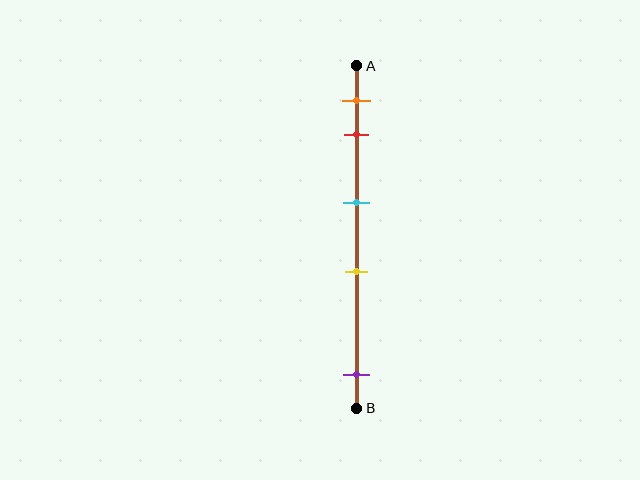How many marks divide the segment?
There are 5 marks dividing the segment.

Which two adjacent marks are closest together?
The orange and red marks are the closest adjacent pair.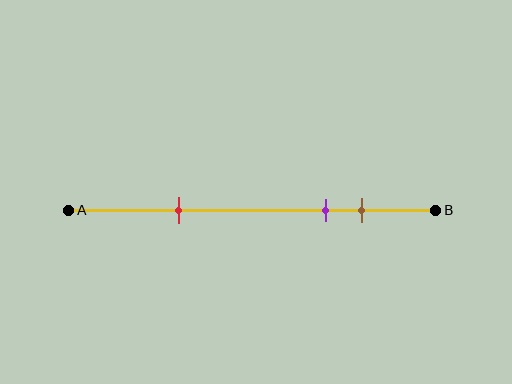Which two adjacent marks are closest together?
The purple and brown marks are the closest adjacent pair.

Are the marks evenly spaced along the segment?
No, the marks are not evenly spaced.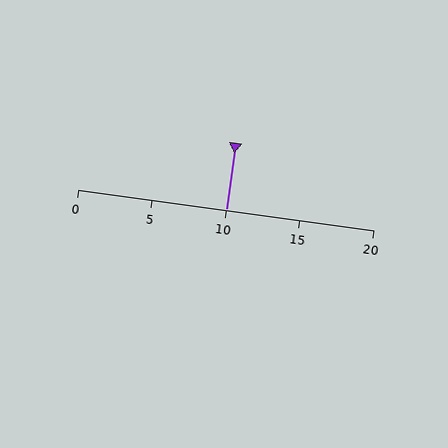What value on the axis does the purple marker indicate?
The marker indicates approximately 10.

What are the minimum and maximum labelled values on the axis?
The axis runs from 0 to 20.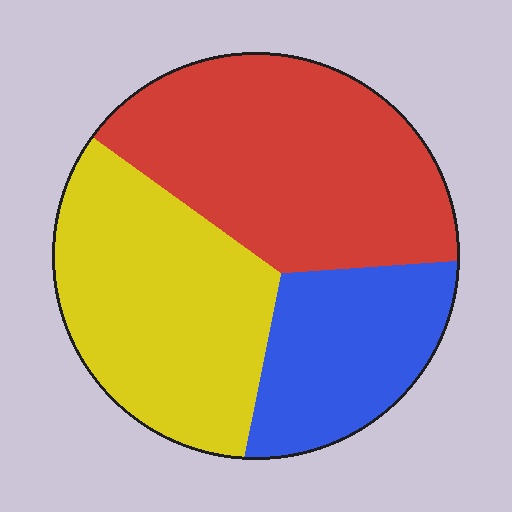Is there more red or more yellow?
Red.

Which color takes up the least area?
Blue, at roughly 20%.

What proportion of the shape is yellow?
Yellow takes up between a third and a half of the shape.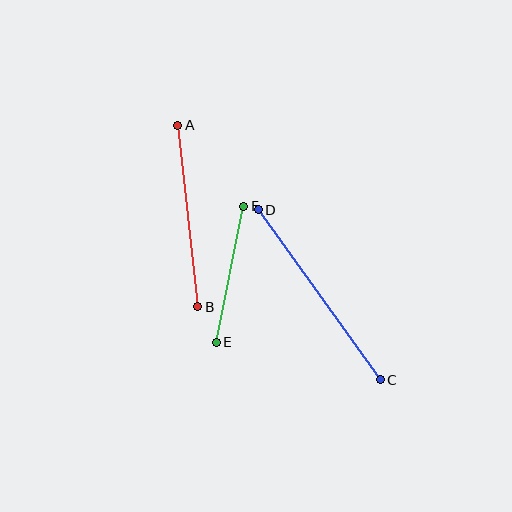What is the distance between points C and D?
The distance is approximately 209 pixels.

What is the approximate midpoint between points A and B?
The midpoint is at approximately (188, 216) pixels.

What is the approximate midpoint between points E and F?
The midpoint is at approximately (230, 274) pixels.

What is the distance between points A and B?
The distance is approximately 182 pixels.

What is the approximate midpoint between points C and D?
The midpoint is at approximately (319, 295) pixels.